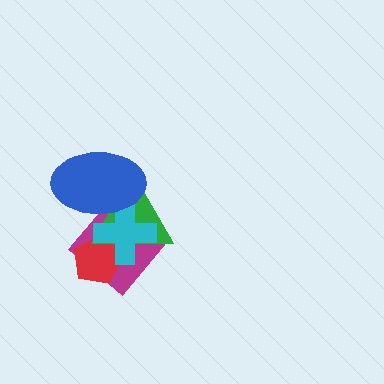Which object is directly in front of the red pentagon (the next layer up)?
The green triangle is directly in front of the red pentagon.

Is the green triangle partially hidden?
Yes, it is partially covered by another shape.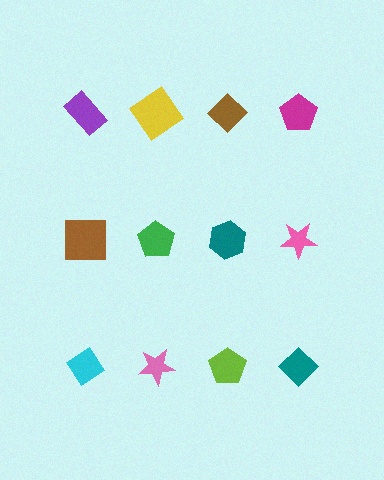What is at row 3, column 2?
A pink star.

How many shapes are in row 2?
4 shapes.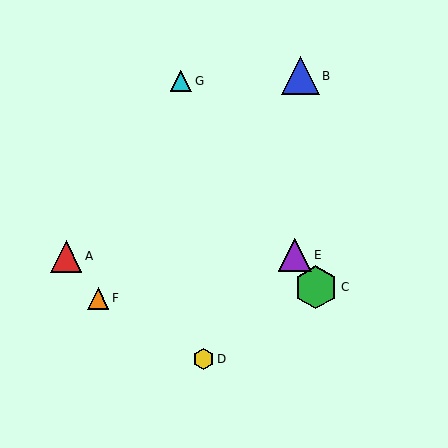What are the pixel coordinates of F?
Object F is at (98, 298).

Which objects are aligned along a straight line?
Objects C, E, G are aligned along a straight line.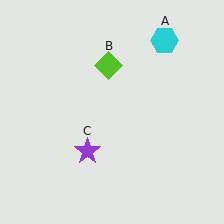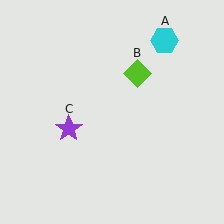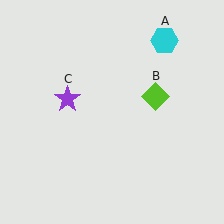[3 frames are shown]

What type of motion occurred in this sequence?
The lime diamond (object B), purple star (object C) rotated clockwise around the center of the scene.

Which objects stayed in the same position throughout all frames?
Cyan hexagon (object A) remained stationary.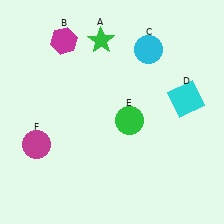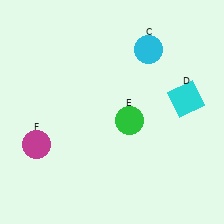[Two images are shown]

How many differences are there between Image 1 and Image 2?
There are 2 differences between the two images.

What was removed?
The green star (A), the magenta hexagon (B) were removed in Image 2.